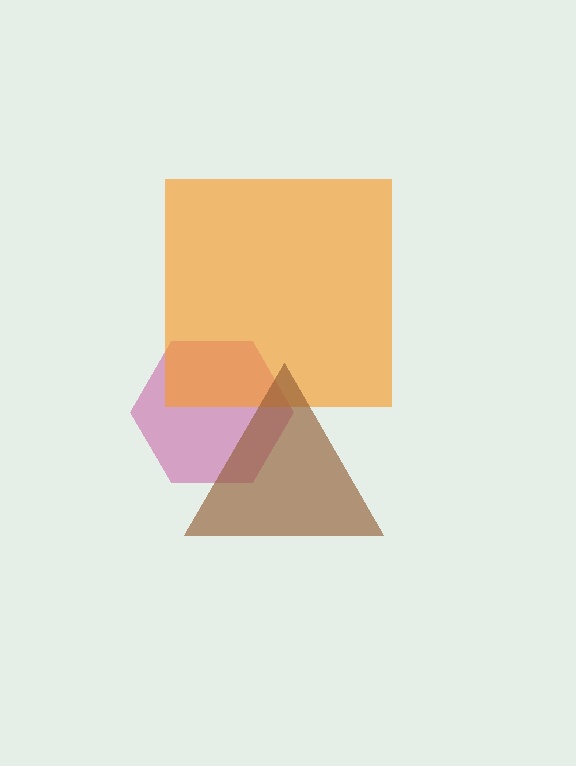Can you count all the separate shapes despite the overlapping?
Yes, there are 3 separate shapes.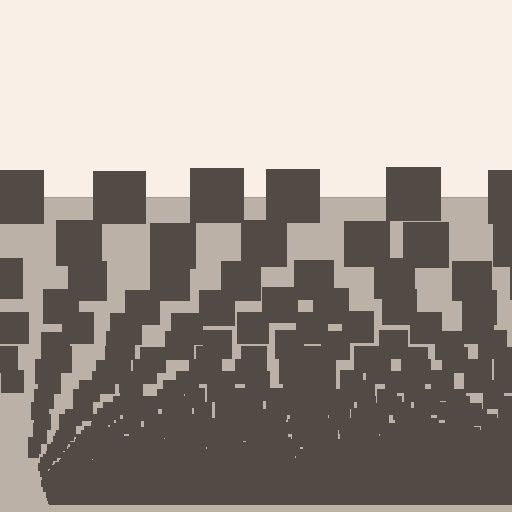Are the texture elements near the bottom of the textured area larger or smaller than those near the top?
Smaller. The gradient is inverted — elements near the bottom are smaller and denser.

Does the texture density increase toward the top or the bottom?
Density increases toward the bottom.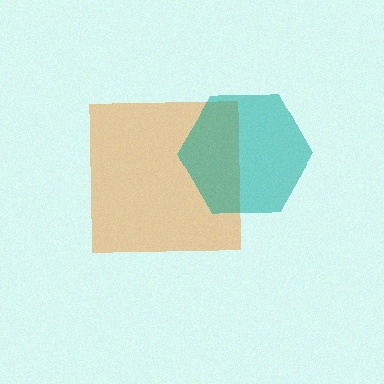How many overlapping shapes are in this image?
There are 2 overlapping shapes in the image.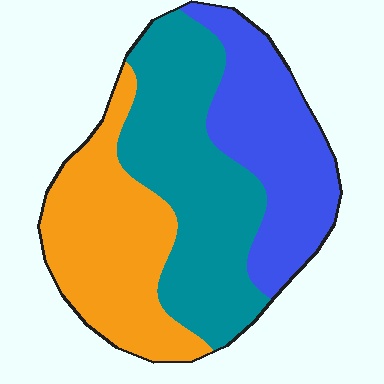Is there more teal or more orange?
Teal.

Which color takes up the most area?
Teal, at roughly 40%.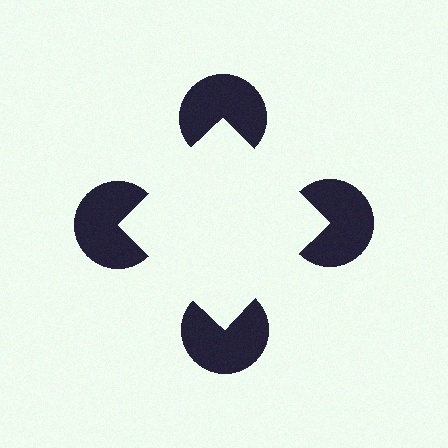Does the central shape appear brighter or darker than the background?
It typically appears slightly brighter than the background, even though no actual brightness change is drawn.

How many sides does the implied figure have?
4 sides.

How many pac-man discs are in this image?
There are 4 — one at each vertex of the illusory square.